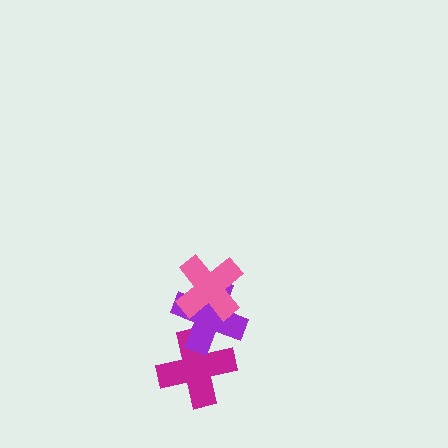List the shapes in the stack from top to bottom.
From top to bottom: the pink cross, the purple cross, the magenta cross.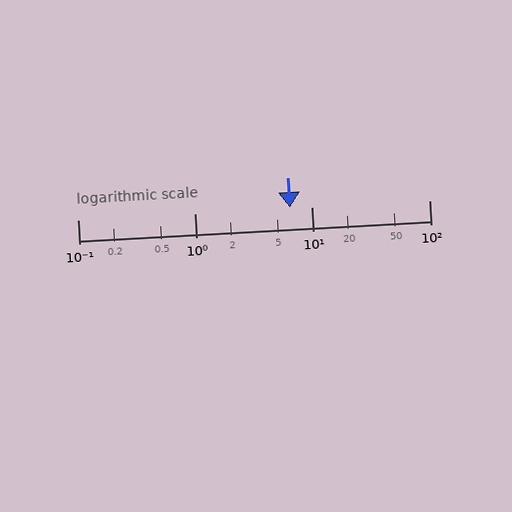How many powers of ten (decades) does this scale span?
The scale spans 3 decades, from 0.1 to 100.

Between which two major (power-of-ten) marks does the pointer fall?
The pointer is between 1 and 10.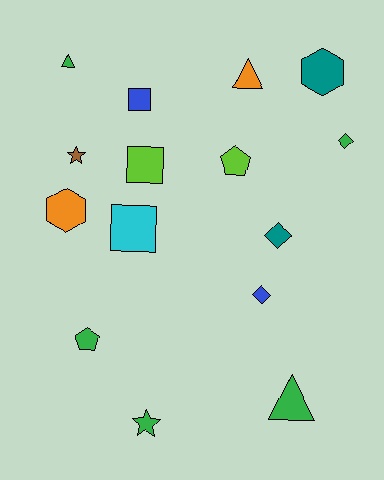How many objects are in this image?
There are 15 objects.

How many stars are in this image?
There are 2 stars.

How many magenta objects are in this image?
There are no magenta objects.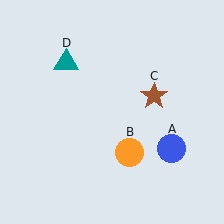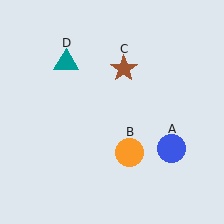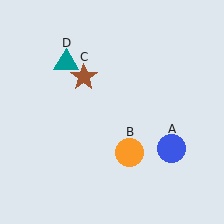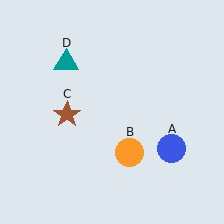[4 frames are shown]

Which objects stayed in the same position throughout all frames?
Blue circle (object A) and orange circle (object B) and teal triangle (object D) remained stationary.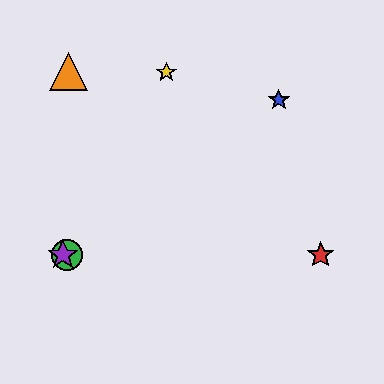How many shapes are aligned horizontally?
3 shapes (the red star, the green circle, the purple star) are aligned horizontally.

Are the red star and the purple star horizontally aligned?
Yes, both are at y≈255.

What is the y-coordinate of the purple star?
The purple star is at y≈255.